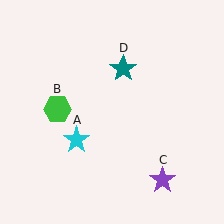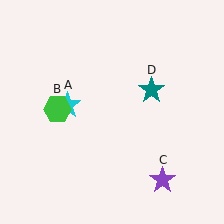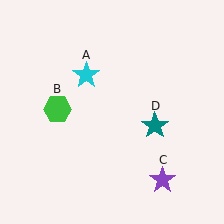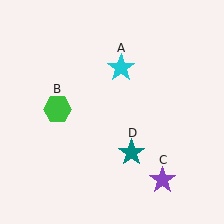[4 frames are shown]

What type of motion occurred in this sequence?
The cyan star (object A), teal star (object D) rotated clockwise around the center of the scene.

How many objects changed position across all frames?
2 objects changed position: cyan star (object A), teal star (object D).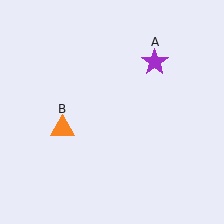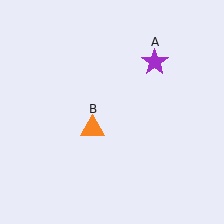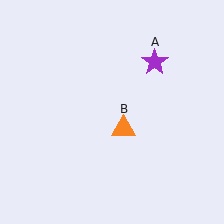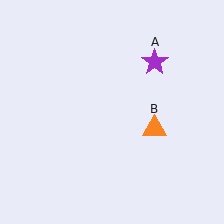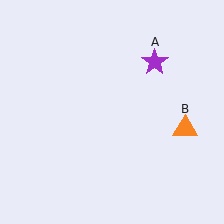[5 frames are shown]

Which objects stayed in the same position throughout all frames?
Purple star (object A) remained stationary.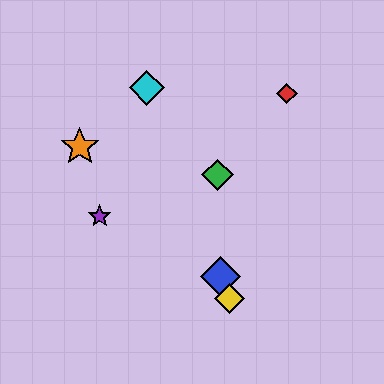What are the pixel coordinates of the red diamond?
The red diamond is at (287, 93).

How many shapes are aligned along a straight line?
3 shapes (the blue diamond, the yellow diamond, the cyan diamond) are aligned along a straight line.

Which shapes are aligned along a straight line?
The blue diamond, the yellow diamond, the cyan diamond are aligned along a straight line.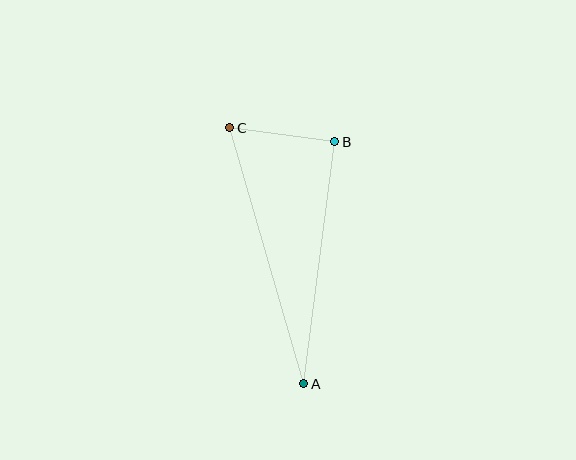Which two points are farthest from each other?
Points A and C are farthest from each other.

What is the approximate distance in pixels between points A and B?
The distance between A and B is approximately 244 pixels.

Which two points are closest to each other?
Points B and C are closest to each other.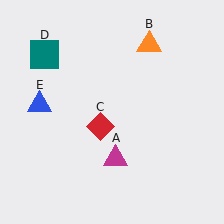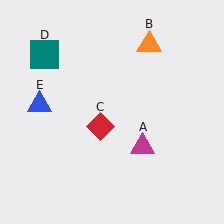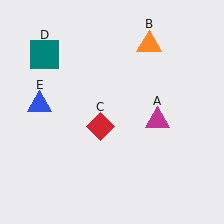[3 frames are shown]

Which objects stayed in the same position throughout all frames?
Orange triangle (object B) and red diamond (object C) and teal square (object D) and blue triangle (object E) remained stationary.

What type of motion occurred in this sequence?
The magenta triangle (object A) rotated counterclockwise around the center of the scene.